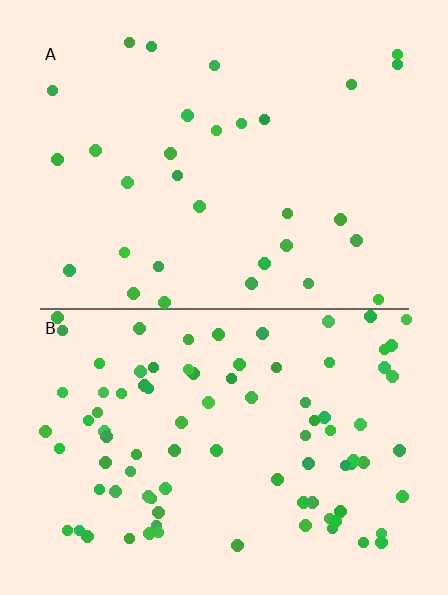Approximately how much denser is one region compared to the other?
Approximately 2.9× — region B over region A.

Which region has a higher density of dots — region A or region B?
B (the bottom).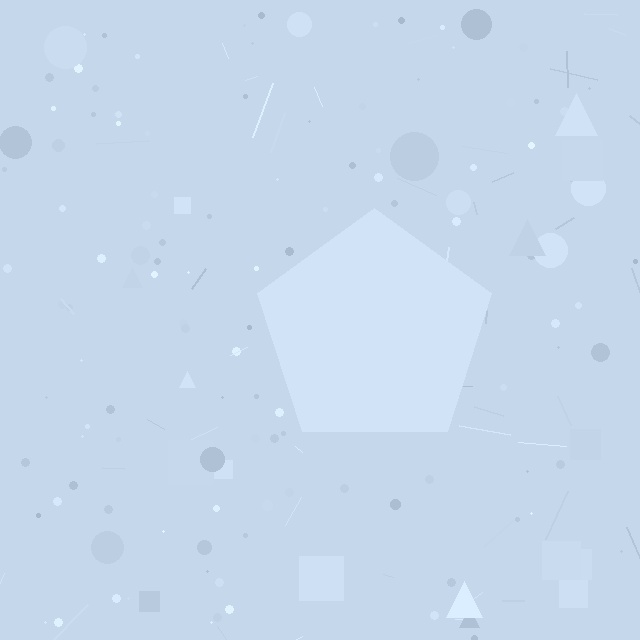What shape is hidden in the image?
A pentagon is hidden in the image.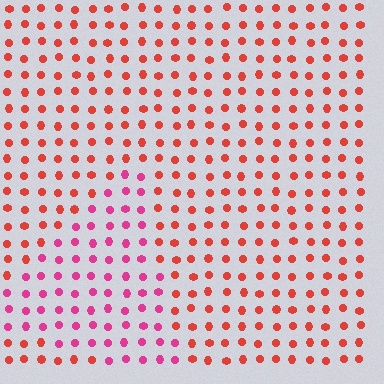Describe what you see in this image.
The image is filled with small red elements in a uniform arrangement. A triangle-shaped region is visible where the elements are tinted to a slightly different hue, forming a subtle color boundary.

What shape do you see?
I see a triangle.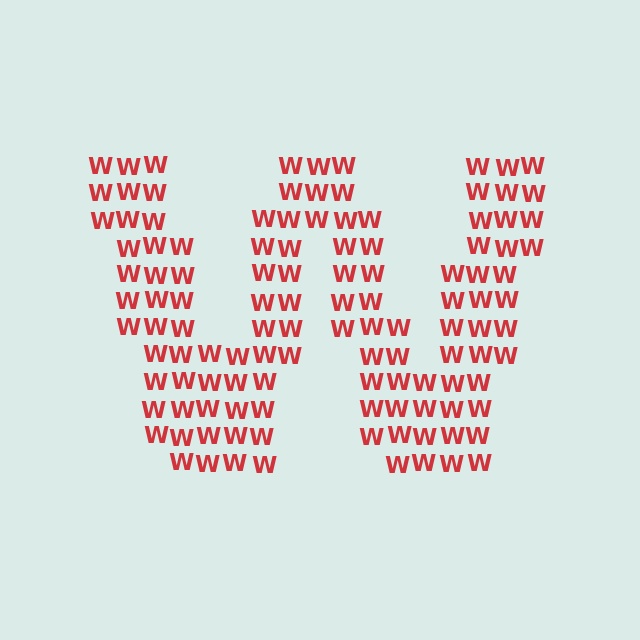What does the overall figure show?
The overall figure shows the letter W.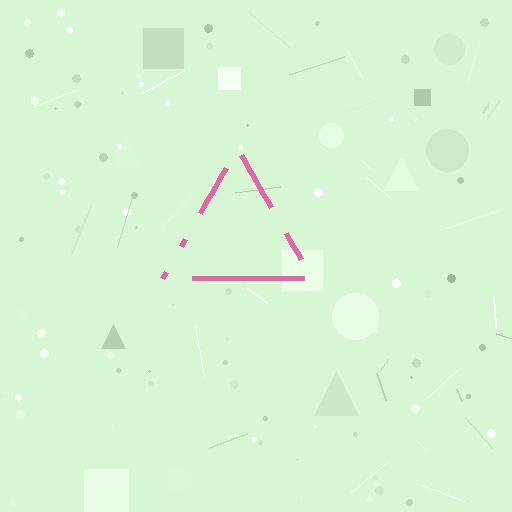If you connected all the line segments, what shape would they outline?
They would outline a triangle.